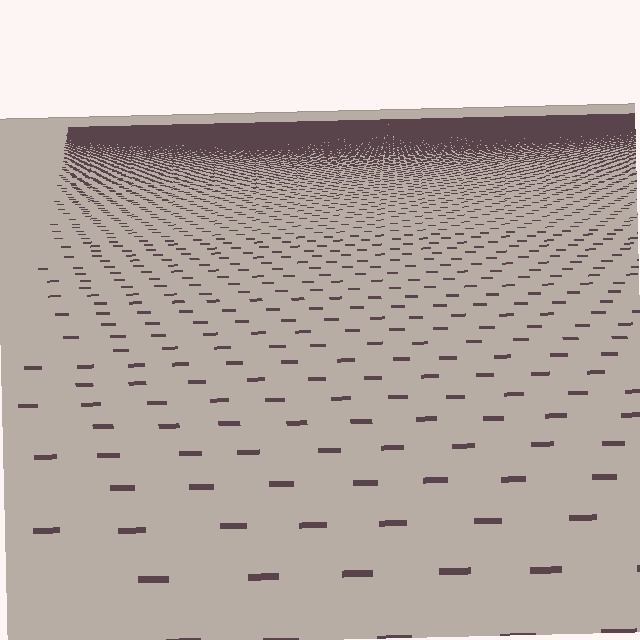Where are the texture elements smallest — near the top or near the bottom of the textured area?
Near the top.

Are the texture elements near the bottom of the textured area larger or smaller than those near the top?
Larger. Near the bottom, elements are closer to the viewer and appear at a bigger on-screen size.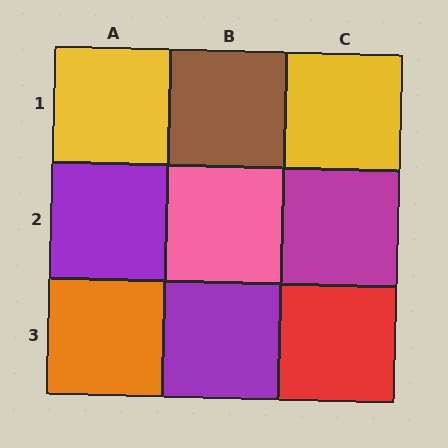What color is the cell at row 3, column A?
Orange.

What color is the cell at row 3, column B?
Purple.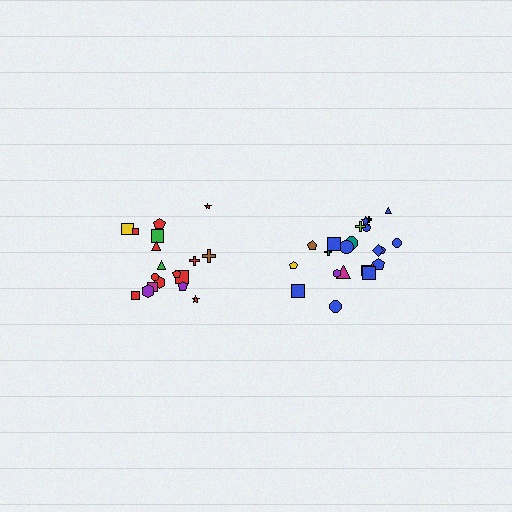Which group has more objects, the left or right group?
The right group.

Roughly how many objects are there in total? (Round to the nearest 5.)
Roughly 40 objects in total.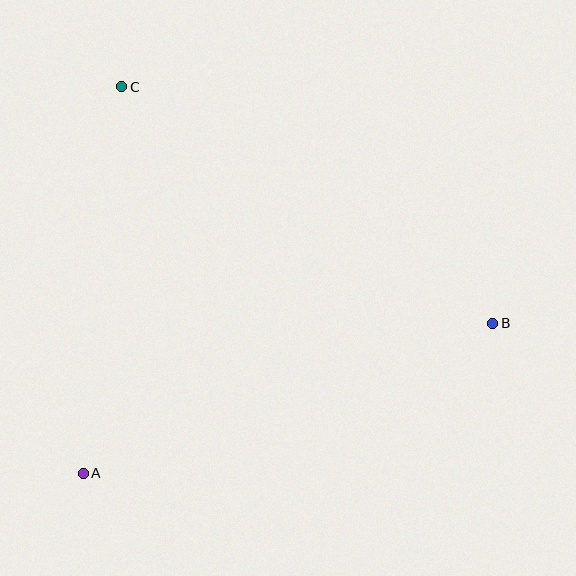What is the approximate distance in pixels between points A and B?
The distance between A and B is approximately 436 pixels.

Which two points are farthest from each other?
Points B and C are farthest from each other.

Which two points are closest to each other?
Points A and C are closest to each other.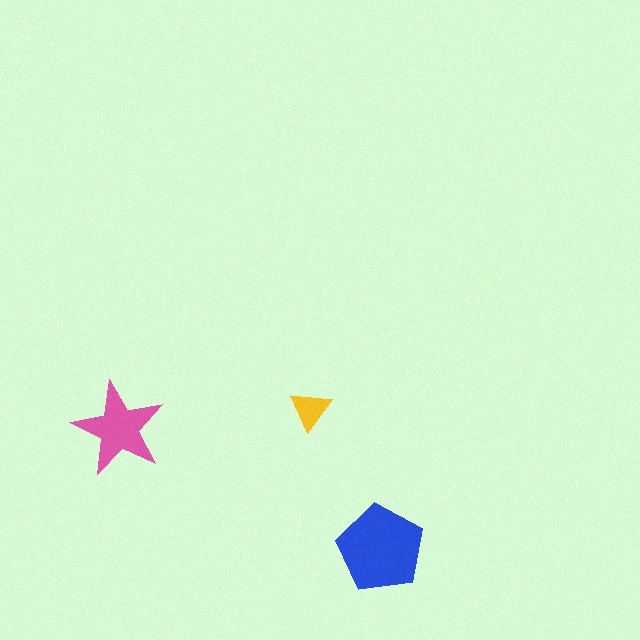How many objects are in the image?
There are 3 objects in the image.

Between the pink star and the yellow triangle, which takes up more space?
The pink star.